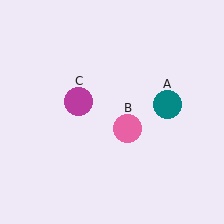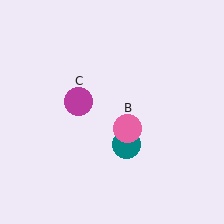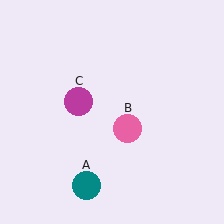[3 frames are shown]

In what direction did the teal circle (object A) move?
The teal circle (object A) moved down and to the left.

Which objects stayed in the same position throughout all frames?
Pink circle (object B) and magenta circle (object C) remained stationary.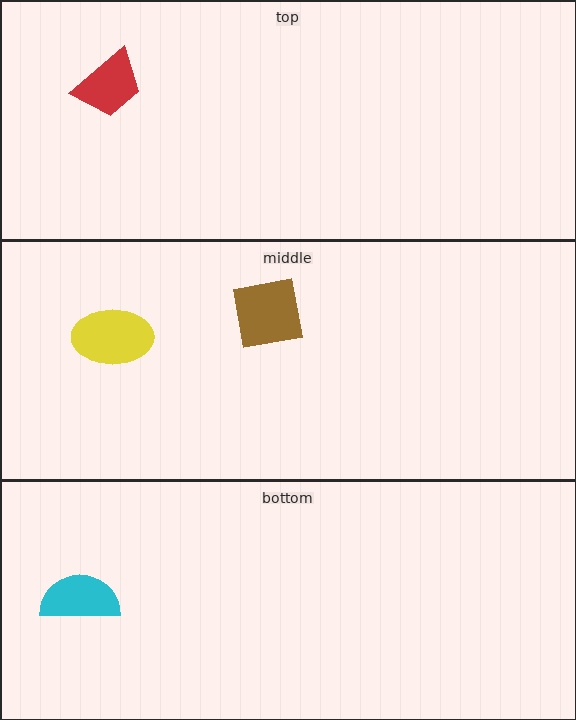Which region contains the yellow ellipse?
The middle region.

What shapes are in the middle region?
The brown square, the yellow ellipse.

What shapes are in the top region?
The red trapezoid.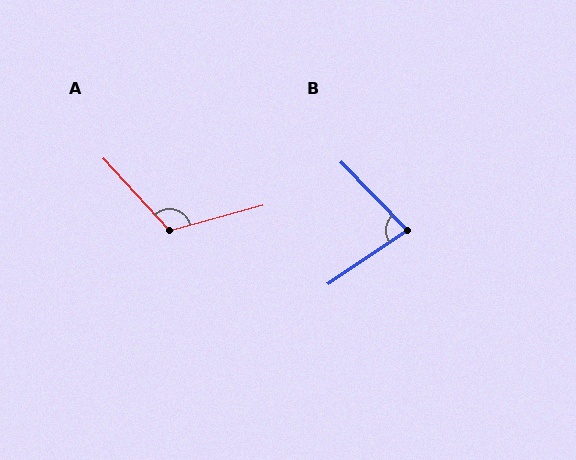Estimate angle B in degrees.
Approximately 80 degrees.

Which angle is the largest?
A, at approximately 118 degrees.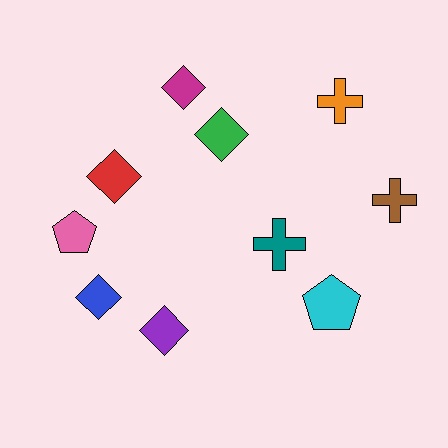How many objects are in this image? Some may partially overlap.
There are 10 objects.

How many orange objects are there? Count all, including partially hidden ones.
There is 1 orange object.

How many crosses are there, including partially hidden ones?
There are 3 crosses.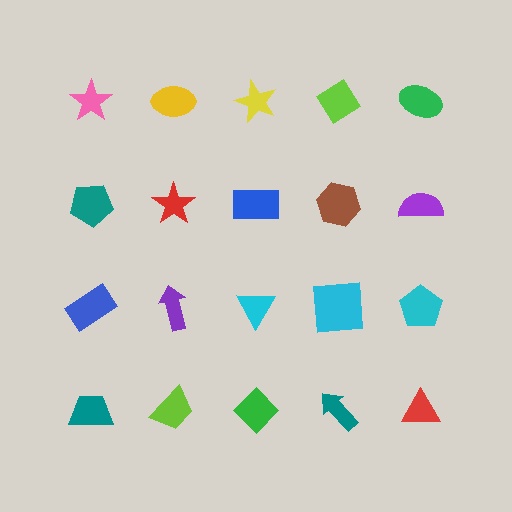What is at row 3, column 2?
A purple arrow.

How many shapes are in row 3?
5 shapes.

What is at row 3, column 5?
A cyan pentagon.